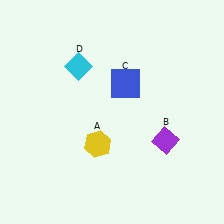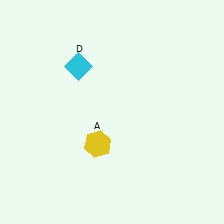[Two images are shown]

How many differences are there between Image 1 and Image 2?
There are 2 differences between the two images.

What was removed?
The purple diamond (B), the blue square (C) were removed in Image 2.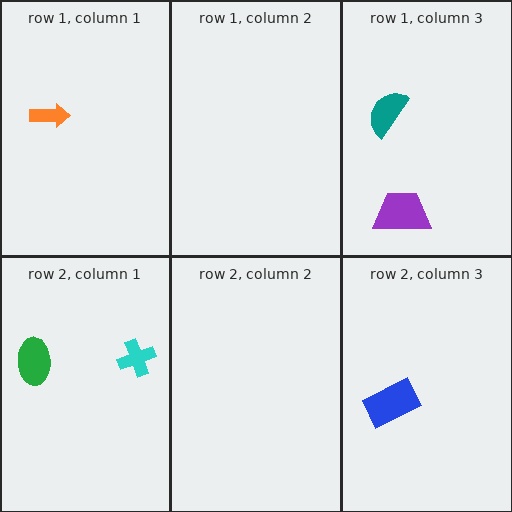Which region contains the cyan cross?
The row 2, column 1 region.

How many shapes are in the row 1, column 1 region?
1.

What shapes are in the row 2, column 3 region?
The blue rectangle.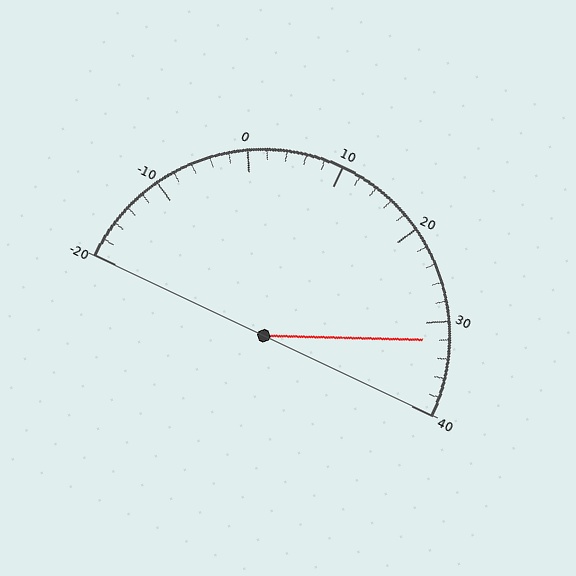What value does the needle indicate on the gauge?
The needle indicates approximately 32.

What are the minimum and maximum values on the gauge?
The gauge ranges from -20 to 40.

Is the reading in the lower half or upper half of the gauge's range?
The reading is in the upper half of the range (-20 to 40).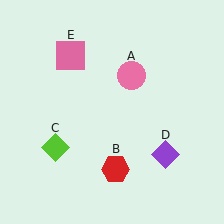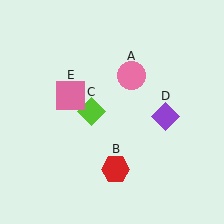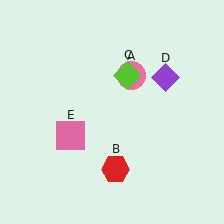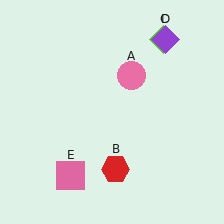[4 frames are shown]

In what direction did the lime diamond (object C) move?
The lime diamond (object C) moved up and to the right.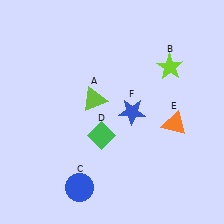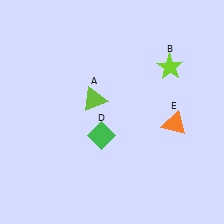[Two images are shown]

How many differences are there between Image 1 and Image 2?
There are 2 differences between the two images.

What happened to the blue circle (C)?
The blue circle (C) was removed in Image 2. It was in the bottom-left area of Image 1.